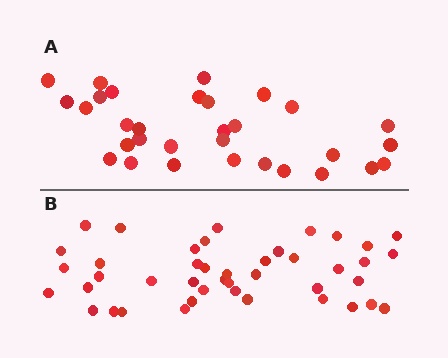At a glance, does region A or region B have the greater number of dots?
Region B (the bottom region) has more dots.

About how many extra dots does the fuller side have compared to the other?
Region B has roughly 12 or so more dots than region A.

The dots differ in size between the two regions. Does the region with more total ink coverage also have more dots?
No. Region A has more total ink coverage because its dots are larger, but region B actually contains more individual dots. Total area can be misleading — the number of items is what matters here.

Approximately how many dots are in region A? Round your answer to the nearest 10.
About 30 dots. (The exact count is 31, which rounds to 30.)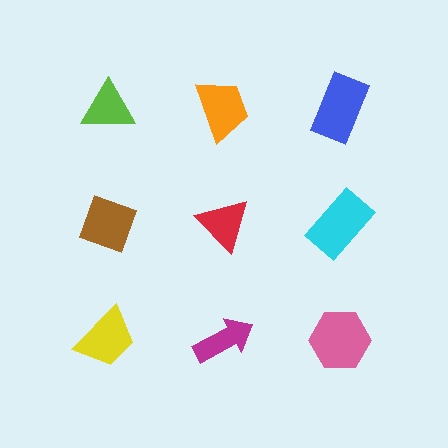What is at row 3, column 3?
A pink hexagon.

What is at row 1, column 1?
A lime triangle.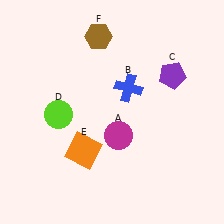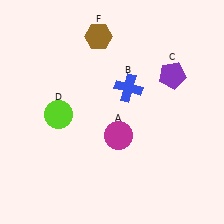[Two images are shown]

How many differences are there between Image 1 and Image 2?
There is 1 difference between the two images.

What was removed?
The orange square (E) was removed in Image 2.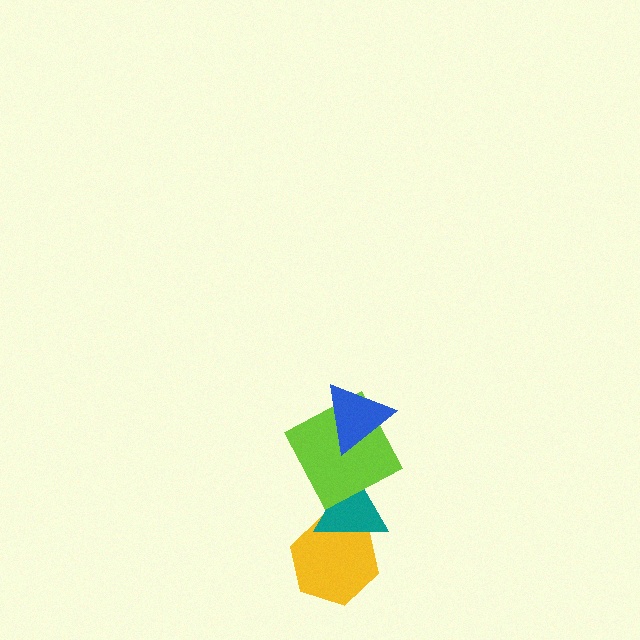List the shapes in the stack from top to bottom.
From top to bottom: the blue triangle, the lime square, the teal triangle, the yellow hexagon.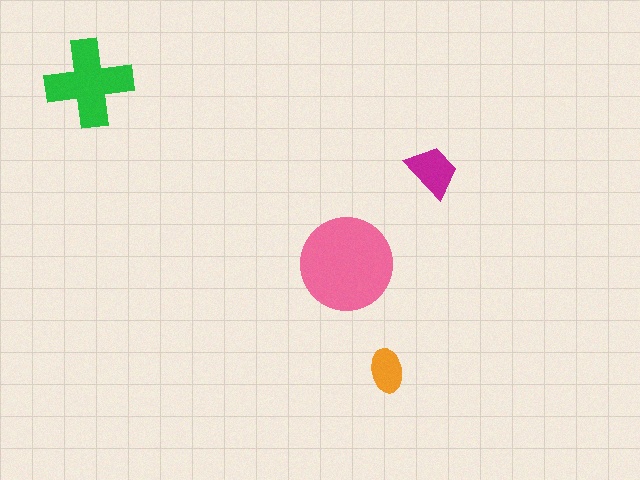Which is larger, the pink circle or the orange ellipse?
The pink circle.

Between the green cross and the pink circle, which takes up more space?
The pink circle.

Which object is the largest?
The pink circle.